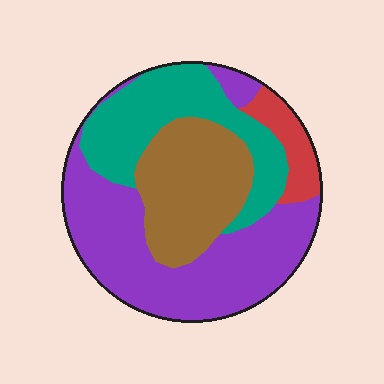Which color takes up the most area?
Purple, at roughly 45%.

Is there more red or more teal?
Teal.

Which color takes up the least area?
Red, at roughly 10%.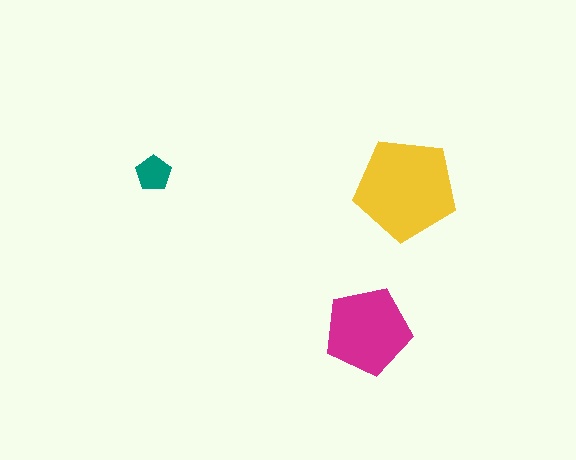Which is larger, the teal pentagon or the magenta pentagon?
The magenta one.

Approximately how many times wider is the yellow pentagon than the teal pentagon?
About 3 times wider.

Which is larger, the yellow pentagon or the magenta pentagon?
The yellow one.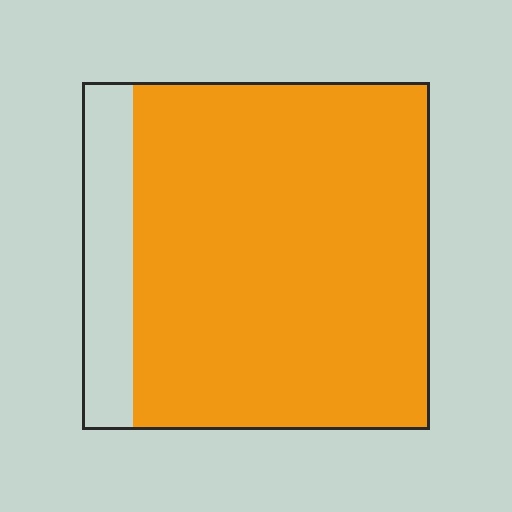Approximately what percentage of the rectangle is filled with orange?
Approximately 85%.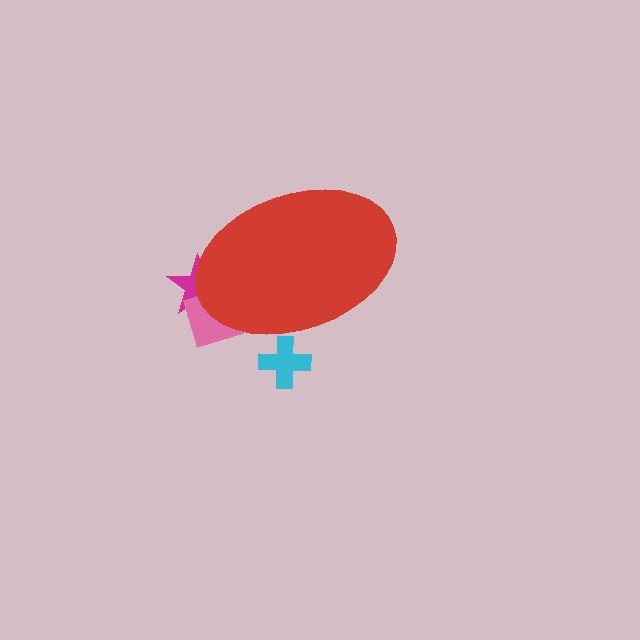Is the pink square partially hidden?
Yes, the pink square is partially hidden behind the red ellipse.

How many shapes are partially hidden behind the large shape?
3 shapes are partially hidden.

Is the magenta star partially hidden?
Yes, the magenta star is partially hidden behind the red ellipse.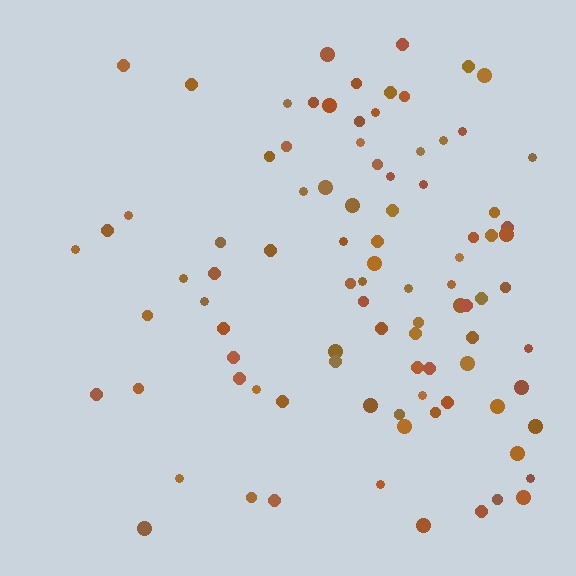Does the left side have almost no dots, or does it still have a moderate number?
Still a moderate number, just noticeably fewer than the right.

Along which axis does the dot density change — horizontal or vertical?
Horizontal.